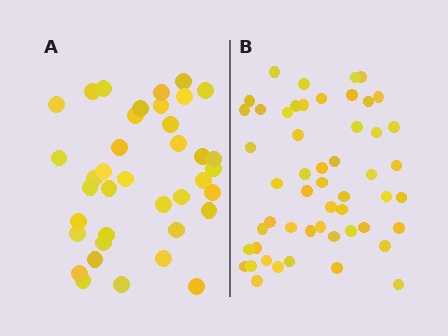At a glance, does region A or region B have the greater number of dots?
Region B (the right region) has more dots.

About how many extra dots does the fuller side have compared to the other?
Region B has approximately 15 more dots than region A.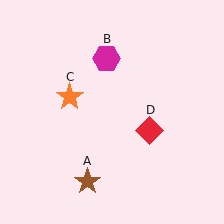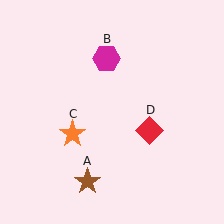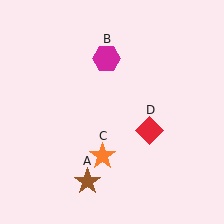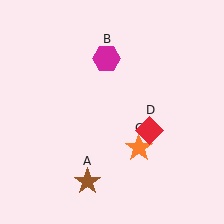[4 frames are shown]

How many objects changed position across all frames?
1 object changed position: orange star (object C).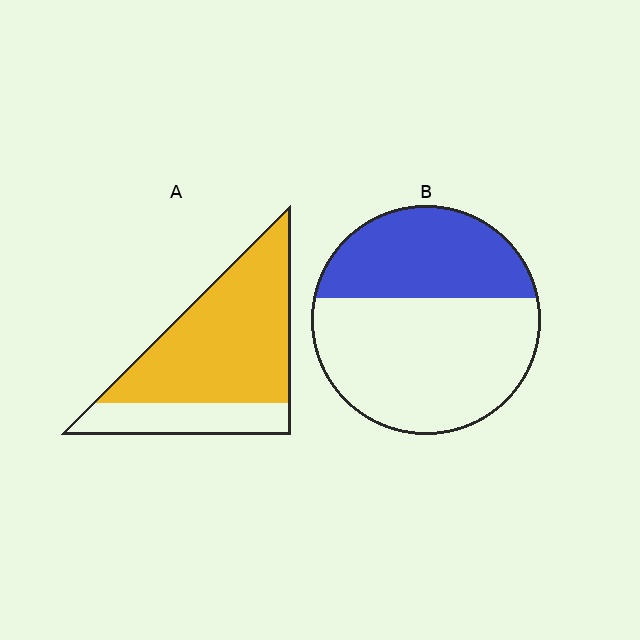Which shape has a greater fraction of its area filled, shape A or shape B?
Shape A.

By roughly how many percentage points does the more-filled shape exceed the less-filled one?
By roughly 35 percentage points (A over B).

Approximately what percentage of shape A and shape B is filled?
A is approximately 75% and B is approximately 40%.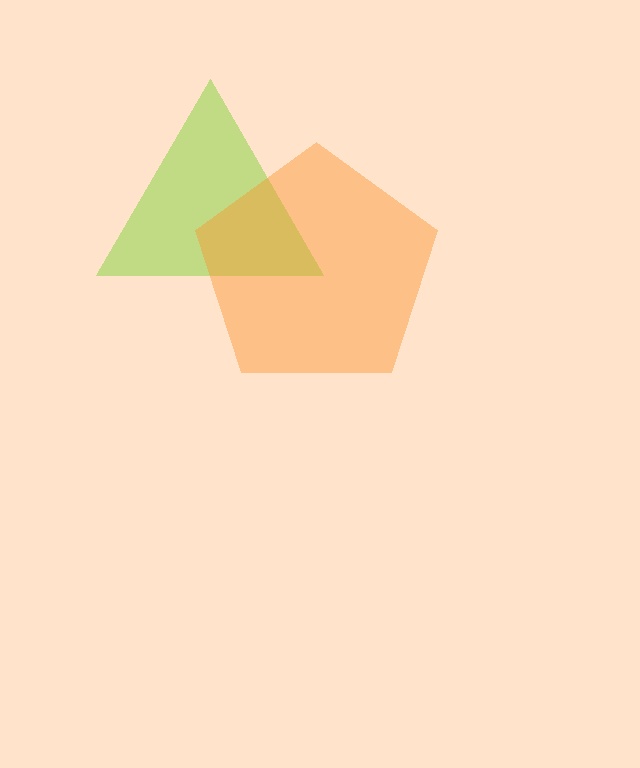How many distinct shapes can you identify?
There are 2 distinct shapes: a lime triangle, an orange pentagon.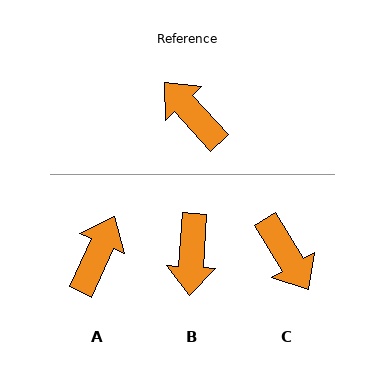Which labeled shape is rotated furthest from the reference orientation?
C, about 169 degrees away.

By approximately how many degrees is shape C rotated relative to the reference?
Approximately 169 degrees counter-clockwise.